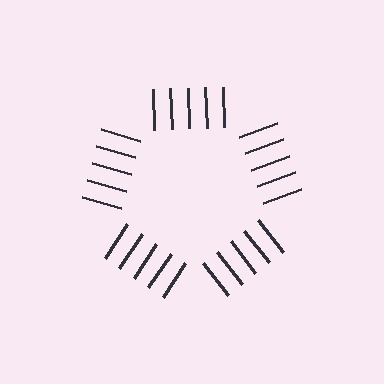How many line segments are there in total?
25 — 5 along each of the 5 edges.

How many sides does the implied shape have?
5 sides — the line-ends trace a pentagon.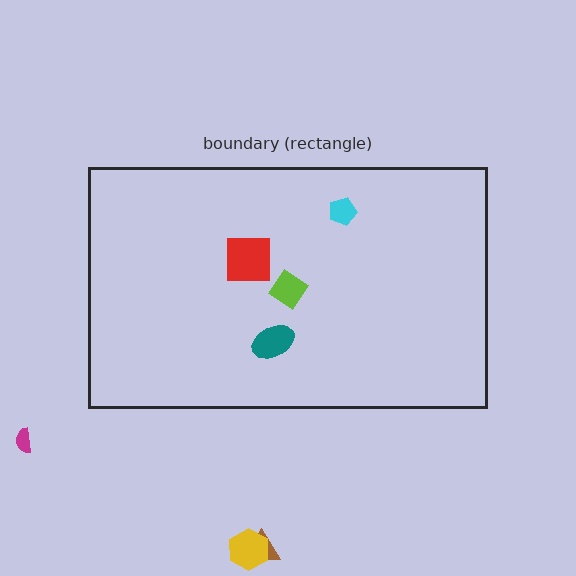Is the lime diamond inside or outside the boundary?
Inside.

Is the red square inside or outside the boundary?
Inside.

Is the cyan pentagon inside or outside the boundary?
Inside.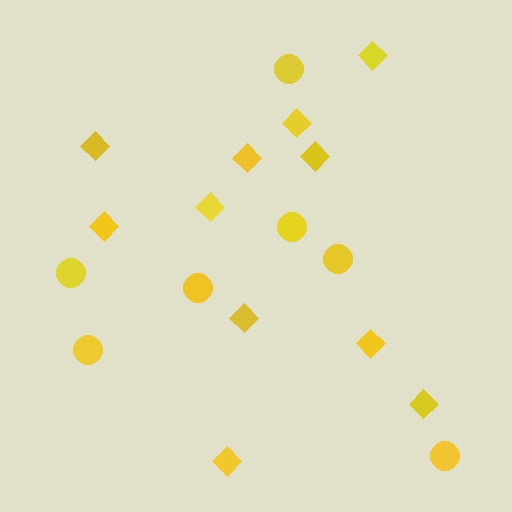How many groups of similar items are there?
There are 2 groups: one group of circles (7) and one group of diamonds (11).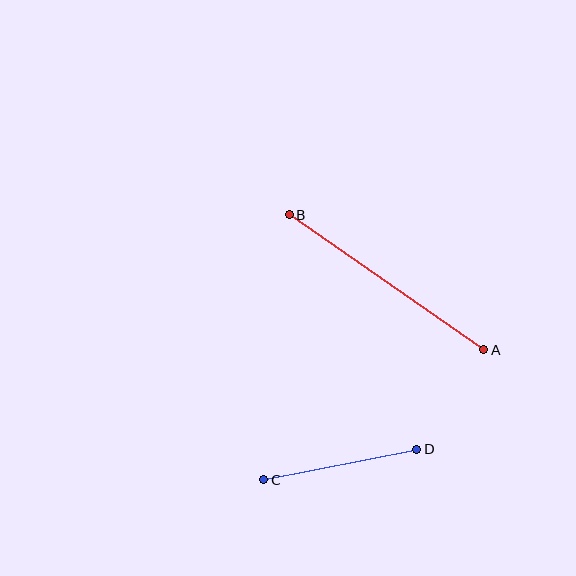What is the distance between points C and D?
The distance is approximately 156 pixels.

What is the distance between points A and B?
The distance is approximately 237 pixels.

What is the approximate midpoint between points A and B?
The midpoint is at approximately (387, 282) pixels.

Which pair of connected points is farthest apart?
Points A and B are farthest apart.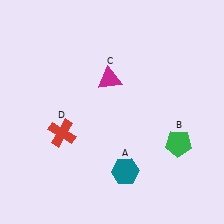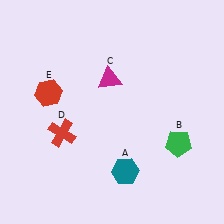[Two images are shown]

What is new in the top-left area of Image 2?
A red hexagon (E) was added in the top-left area of Image 2.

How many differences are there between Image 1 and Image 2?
There is 1 difference between the two images.